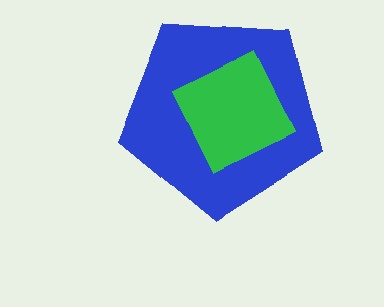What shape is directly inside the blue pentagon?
The green square.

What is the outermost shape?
The blue pentagon.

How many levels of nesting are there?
2.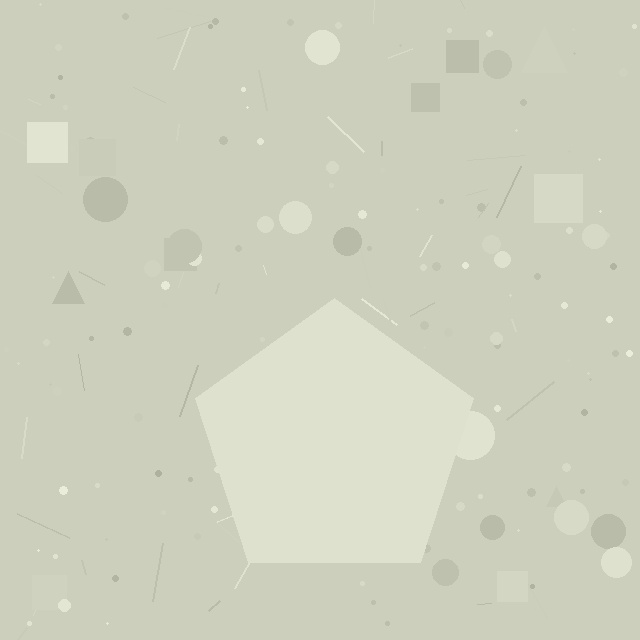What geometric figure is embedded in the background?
A pentagon is embedded in the background.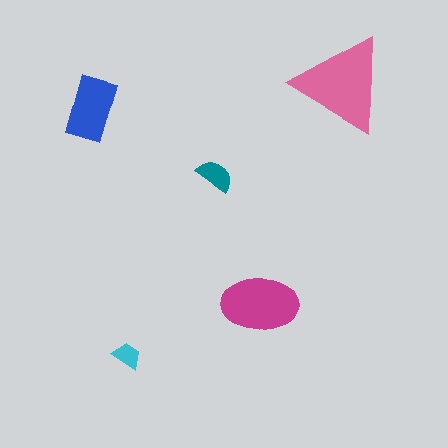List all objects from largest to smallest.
The pink triangle, the magenta ellipse, the blue rectangle, the teal semicircle, the cyan trapezoid.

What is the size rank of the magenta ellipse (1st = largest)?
2nd.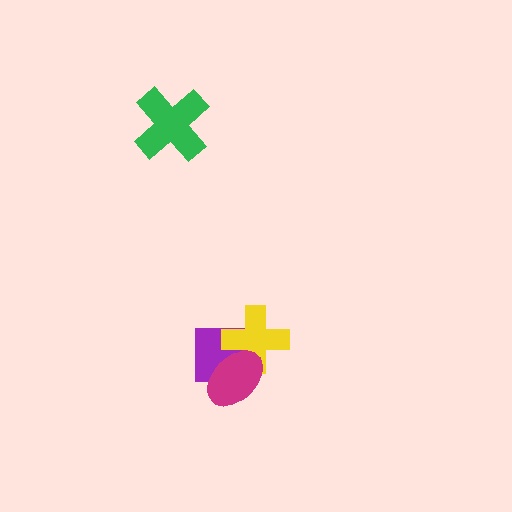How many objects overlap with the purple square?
2 objects overlap with the purple square.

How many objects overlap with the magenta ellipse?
2 objects overlap with the magenta ellipse.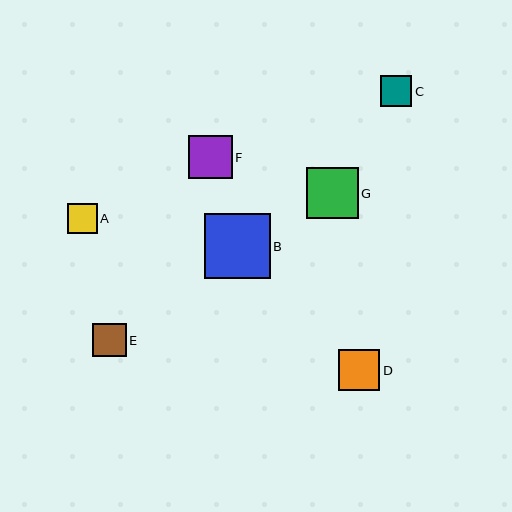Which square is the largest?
Square B is the largest with a size of approximately 66 pixels.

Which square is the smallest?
Square A is the smallest with a size of approximately 29 pixels.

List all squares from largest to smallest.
From largest to smallest: B, G, F, D, E, C, A.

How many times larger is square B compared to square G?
Square B is approximately 1.3 times the size of square G.